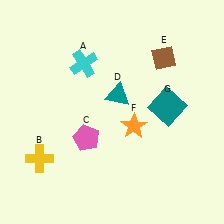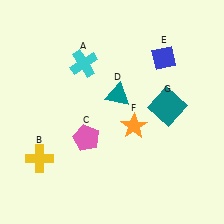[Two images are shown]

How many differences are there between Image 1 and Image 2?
There is 1 difference between the two images.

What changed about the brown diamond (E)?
In Image 1, E is brown. In Image 2, it changed to blue.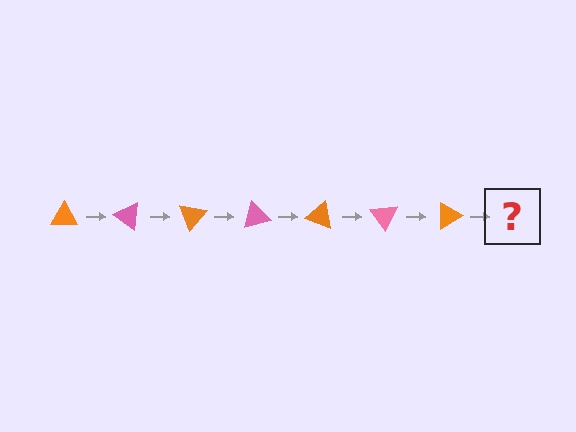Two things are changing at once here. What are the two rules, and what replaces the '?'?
The two rules are that it rotates 35 degrees each step and the color cycles through orange and pink. The '?' should be a pink triangle, rotated 245 degrees from the start.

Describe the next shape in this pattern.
It should be a pink triangle, rotated 245 degrees from the start.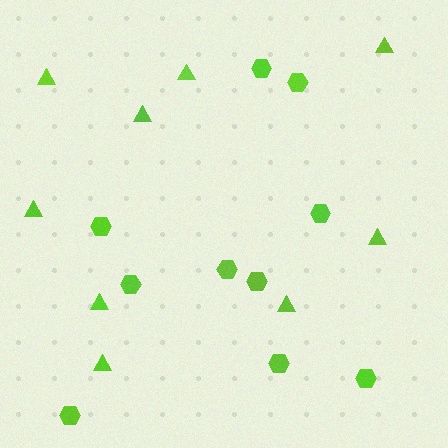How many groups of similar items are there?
There are 2 groups: one group of triangles (9) and one group of hexagons (10).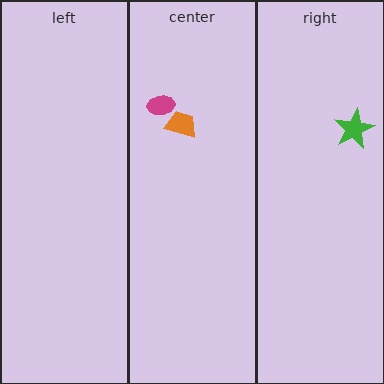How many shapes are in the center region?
2.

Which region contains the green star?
The right region.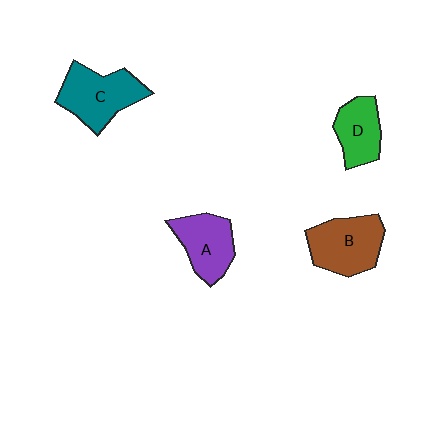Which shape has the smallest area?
Shape D (green).